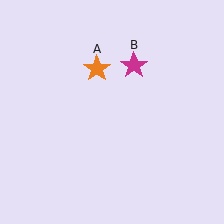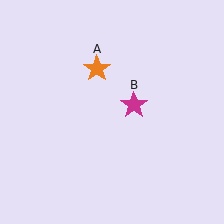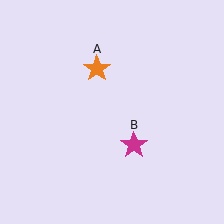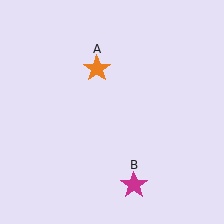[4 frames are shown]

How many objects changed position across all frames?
1 object changed position: magenta star (object B).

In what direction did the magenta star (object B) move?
The magenta star (object B) moved down.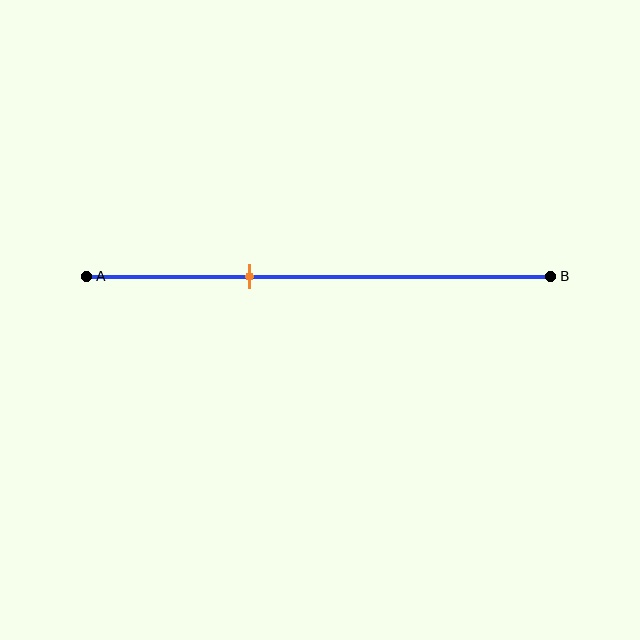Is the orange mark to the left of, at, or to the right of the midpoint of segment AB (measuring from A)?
The orange mark is to the left of the midpoint of segment AB.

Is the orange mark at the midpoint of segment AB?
No, the mark is at about 35% from A, not at the 50% midpoint.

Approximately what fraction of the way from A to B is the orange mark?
The orange mark is approximately 35% of the way from A to B.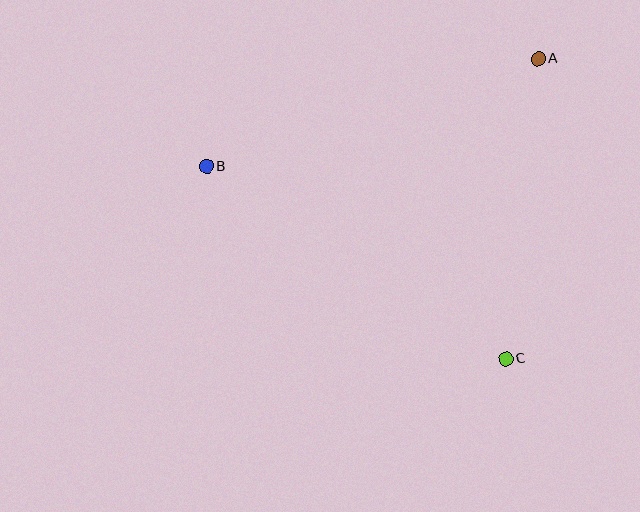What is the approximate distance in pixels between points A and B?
The distance between A and B is approximately 349 pixels.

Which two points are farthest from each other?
Points B and C are farthest from each other.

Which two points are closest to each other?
Points A and C are closest to each other.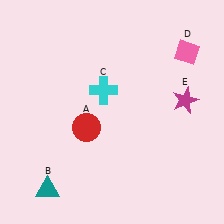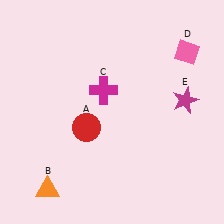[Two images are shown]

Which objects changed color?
B changed from teal to orange. C changed from cyan to magenta.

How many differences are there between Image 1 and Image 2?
There are 2 differences between the two images.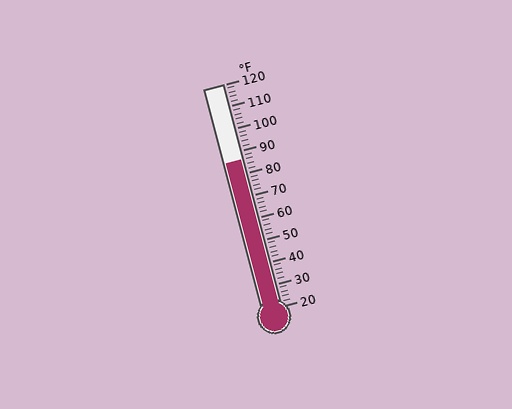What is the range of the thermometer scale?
The thermometer scale ranges from 20°F to 120°F.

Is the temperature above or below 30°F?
The temperature is above 30°F.